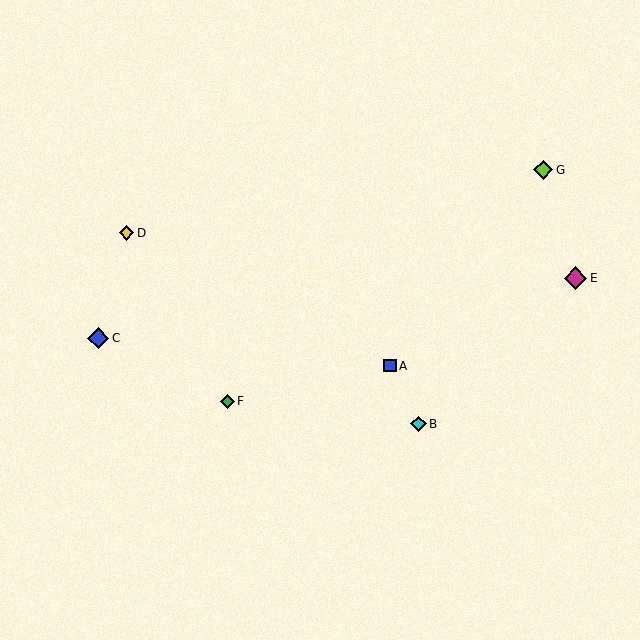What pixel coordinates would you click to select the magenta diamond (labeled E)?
Click at (576, 278) to select the magenta diamond E.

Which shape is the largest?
The magenta diamond (labeled E) is the largest.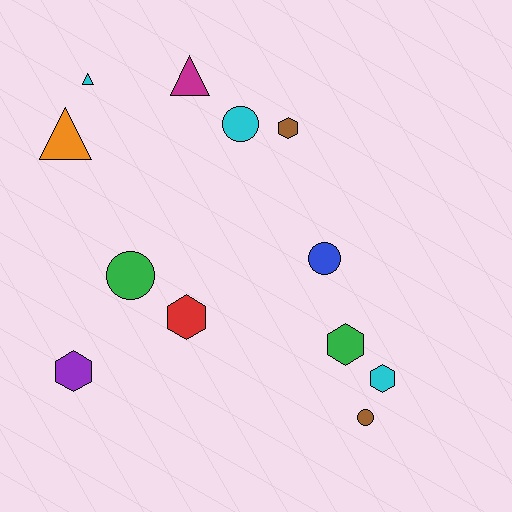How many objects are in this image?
There are 12 objects.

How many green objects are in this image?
There are 2 green objects.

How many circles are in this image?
There are 4 circles.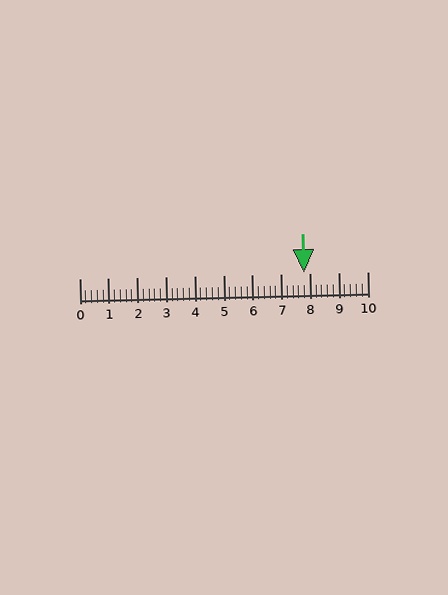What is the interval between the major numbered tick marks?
The major tick marks are spaced 1 units apart.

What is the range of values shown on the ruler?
The ruler shows values from 0 to 10.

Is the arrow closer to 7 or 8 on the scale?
The arrow is closer to 8.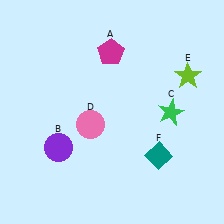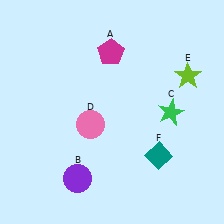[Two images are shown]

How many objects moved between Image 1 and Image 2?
1 object moved between the two images.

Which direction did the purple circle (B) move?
The purple circle (B) moved down.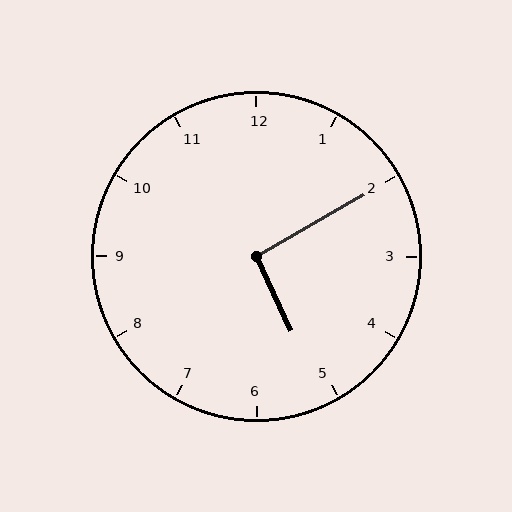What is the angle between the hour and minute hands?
Approximately 95 degrees.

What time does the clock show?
5:10.